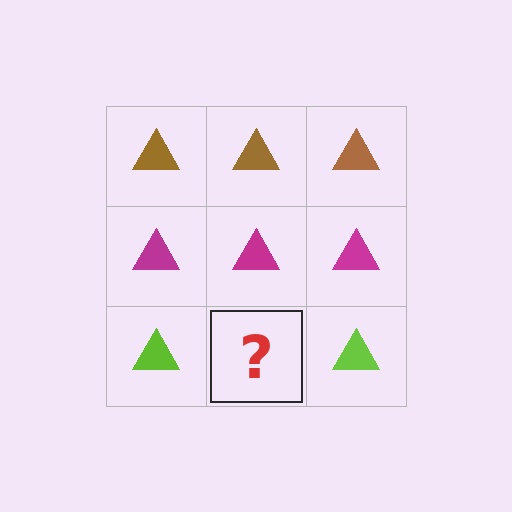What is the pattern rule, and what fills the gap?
The rule is that each row has a consistent color. The gap should be filled with a lime triangle.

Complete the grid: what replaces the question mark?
The question mark should be replaced with a lime triangle.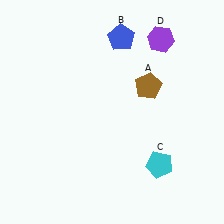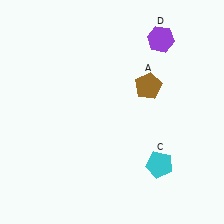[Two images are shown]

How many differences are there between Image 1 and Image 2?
There is 1 difference between the two images.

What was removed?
The blue pentagon (B) was removed in Image 2.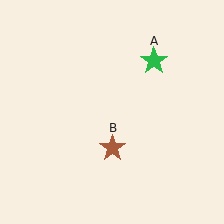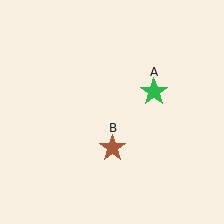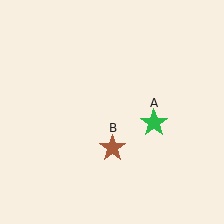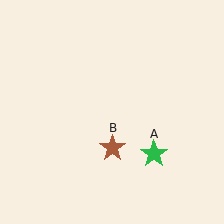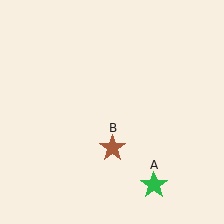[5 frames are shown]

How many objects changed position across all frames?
1 object changed position: green star (object A).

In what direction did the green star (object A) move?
The green star (object A) moved down.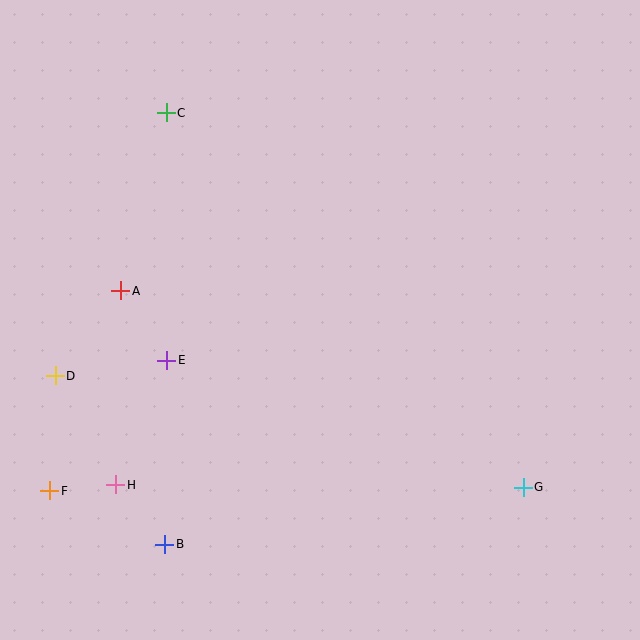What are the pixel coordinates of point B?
Point B is at (165, 544).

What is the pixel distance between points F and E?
The distance between F and E is 175 pixels.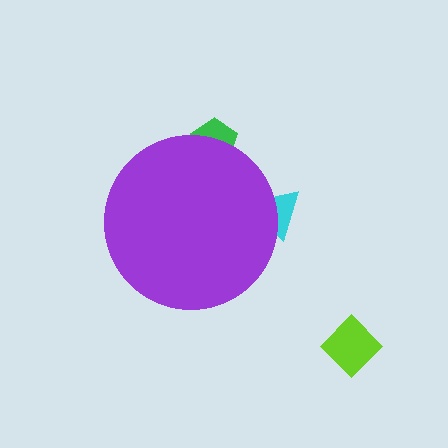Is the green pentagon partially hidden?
Yes, the green pentagon is partially hidden behind the purple circle.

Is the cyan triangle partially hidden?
Yes, the cyan triangle is partially hidden behind the purple circle.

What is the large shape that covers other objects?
A purple circle.